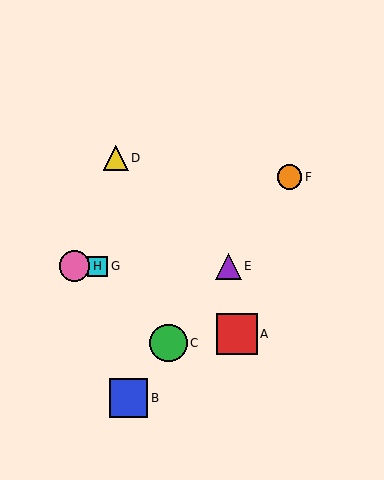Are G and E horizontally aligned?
Yes, both are at y≈266.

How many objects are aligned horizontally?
3 objects (E, G, H) are aligned horizontally.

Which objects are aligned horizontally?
Objects E, G, H are aligned horizontally.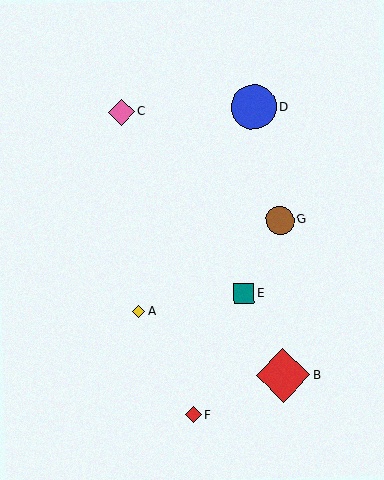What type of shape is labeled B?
Shape B is a red diamond.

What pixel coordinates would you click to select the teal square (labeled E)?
Click at (244, 294) to select the teal square E.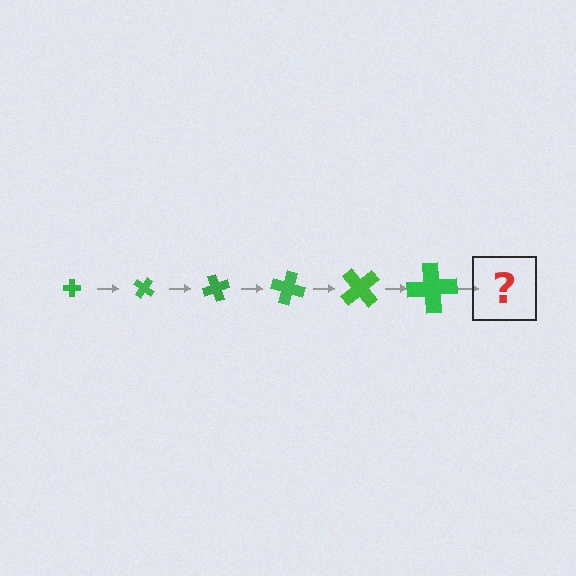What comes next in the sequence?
The next element should be a cross, larger than the previous one and rotated 210 degrees from the start.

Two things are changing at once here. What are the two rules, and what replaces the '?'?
The two rules are that the cross grows larger each step and it rotates 35 degrees each step. The '?' should be a cross, larger than the previous one and rotated 210 degrees from the start.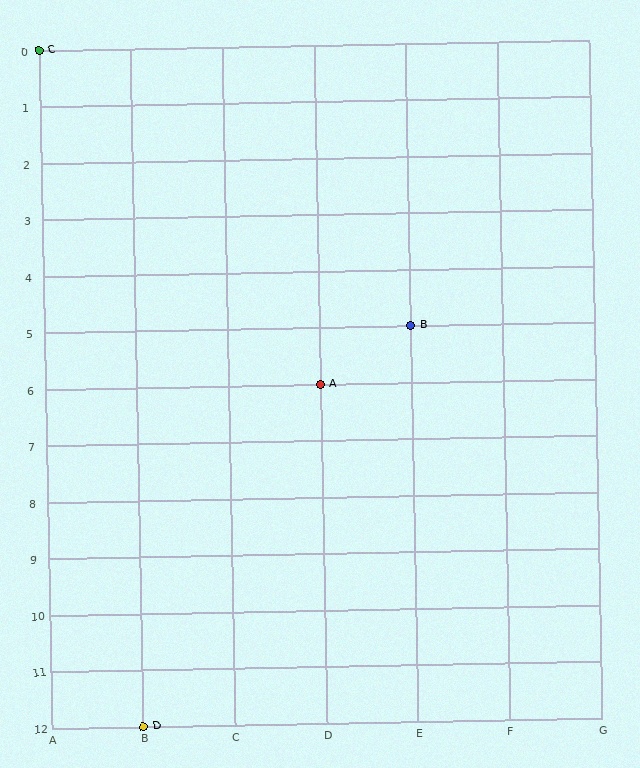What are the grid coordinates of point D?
Point D is at grid coordinates (B, 12).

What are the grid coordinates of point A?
Point A is at grid coordinates (D, 6).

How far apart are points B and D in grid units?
Points B and D are 3 columns and 7 rows apart (about 7.6 grid units diagonally).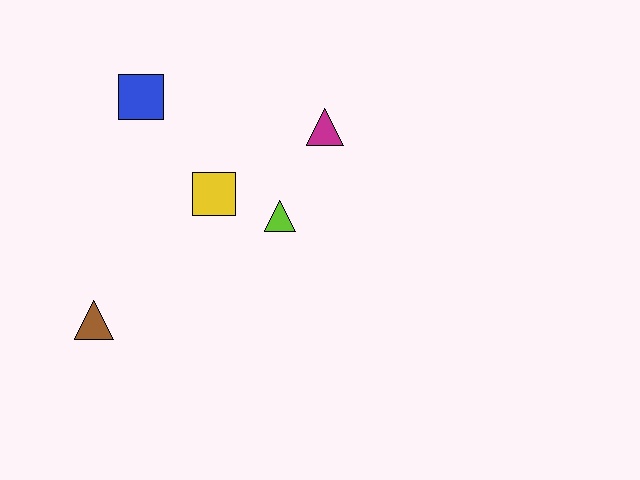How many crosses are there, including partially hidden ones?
There are no crosses.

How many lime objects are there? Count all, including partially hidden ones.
There is 1 lime object.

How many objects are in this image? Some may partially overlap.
There are 5 objects.